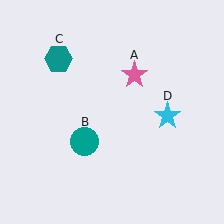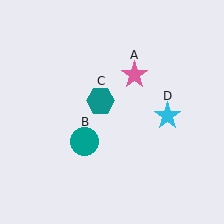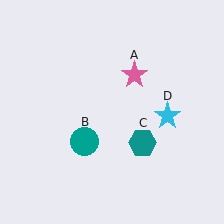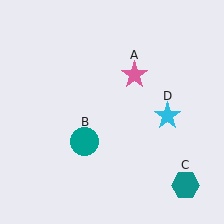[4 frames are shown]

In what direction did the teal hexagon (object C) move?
The teal hexagon (object C) moved down and to the right.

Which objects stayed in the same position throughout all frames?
Pink star (object A) and teal circle (object B) and cyan star (object D) remained stationary.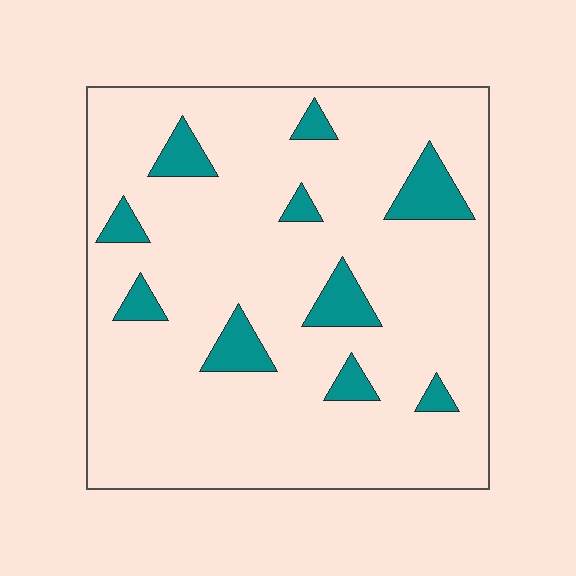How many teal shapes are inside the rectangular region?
10.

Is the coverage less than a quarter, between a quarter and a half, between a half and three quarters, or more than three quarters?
Less than a quarter.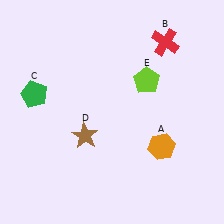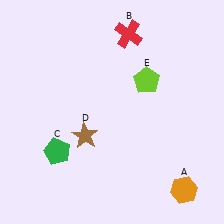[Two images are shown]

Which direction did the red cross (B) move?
The red cross (B) moved left.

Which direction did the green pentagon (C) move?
The green pentagon (C) moved down.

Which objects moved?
The objects that moved are: the orange hexagon (A), the red cross (B), the green pentagon (C).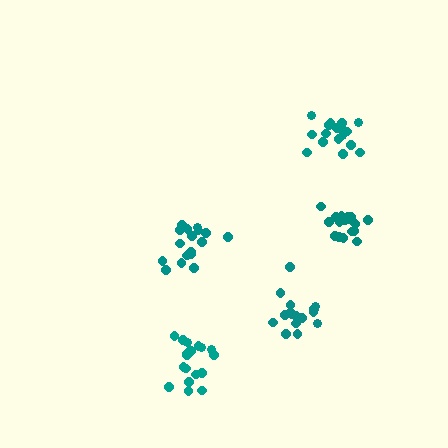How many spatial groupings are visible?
There are 5 spatial groupings.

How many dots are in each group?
Group 1: 17 dots, Group 2: 19 dots, Group 3: 17 dots, Group 4: 17 dots, Group 5: 18 dots (88 total).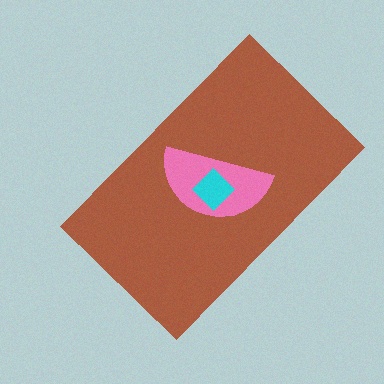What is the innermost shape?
The cyan diamond.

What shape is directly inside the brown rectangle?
The pink semicircle.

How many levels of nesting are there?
3.